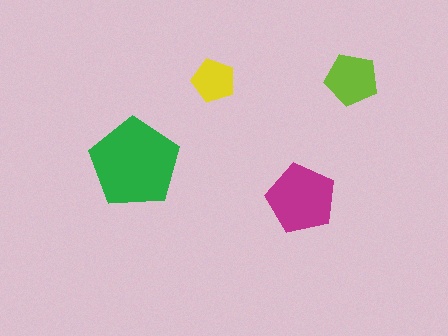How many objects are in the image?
There are 4 objects in the image.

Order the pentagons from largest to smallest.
the green one, the magenta one, the lime one, the yellow one.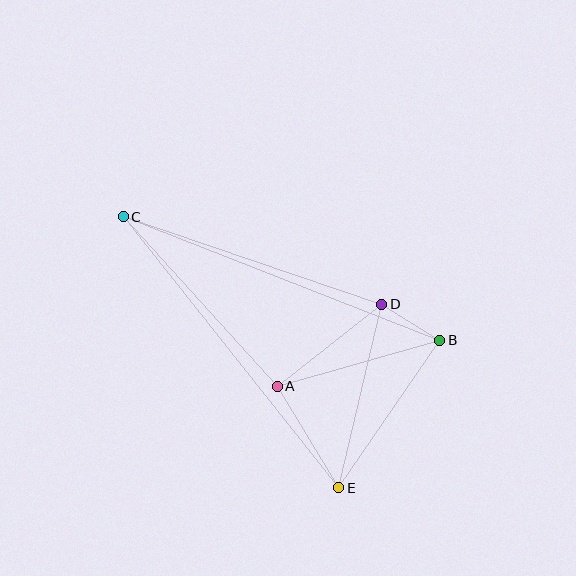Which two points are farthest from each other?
Points C and E are farthest from each other.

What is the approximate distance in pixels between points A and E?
The distance between A and E is approximately 118 pixels.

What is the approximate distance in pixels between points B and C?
The distance between B and C is approximately 340 pixels.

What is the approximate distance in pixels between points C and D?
The distance between C and D is approximately 273 pixels.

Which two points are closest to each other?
Points B and D are closest to each other.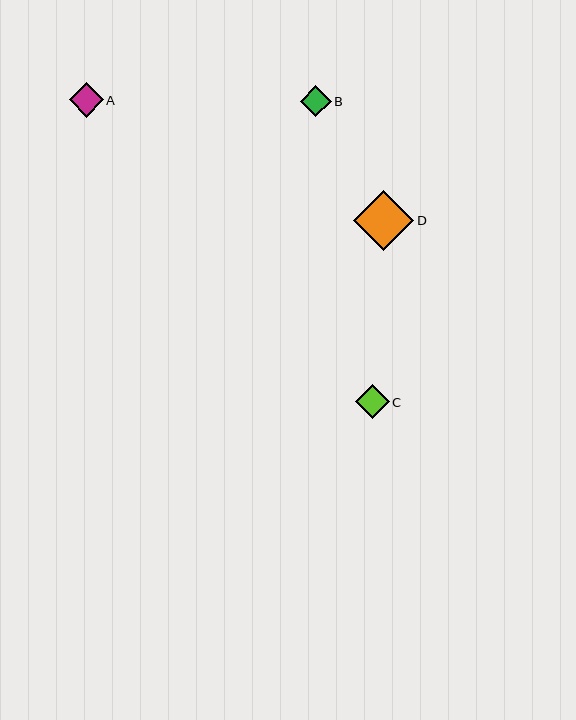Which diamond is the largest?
Diamond D is the largest with a size of approximately 60 pixels.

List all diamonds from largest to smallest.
From largest to smallest: D, A, C, B.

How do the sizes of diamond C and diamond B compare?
Diamond C and diamond B are approximately the same size.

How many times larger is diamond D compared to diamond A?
Diamond D is approximately 1.8 times the size of diamond A.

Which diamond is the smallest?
Diamond B is the smallest with a size of approximately 31 pixels.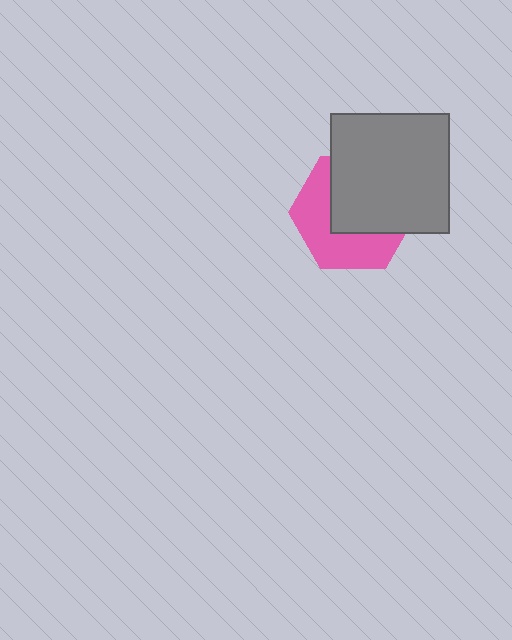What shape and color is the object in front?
The object in front is a gray square.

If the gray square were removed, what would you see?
You would see the complete pink hexagon.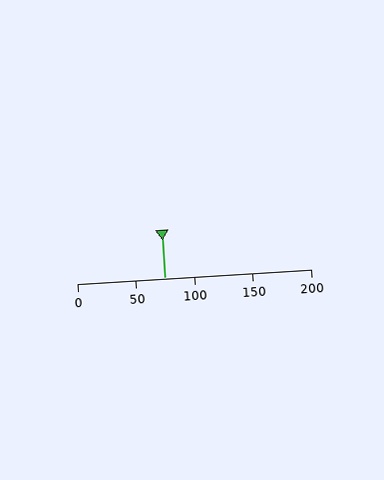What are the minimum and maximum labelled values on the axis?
The axis runs from 0 to 200.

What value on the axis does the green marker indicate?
The marker indicates approximately 75.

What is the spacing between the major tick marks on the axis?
The major ticks are spaced 50 apart.